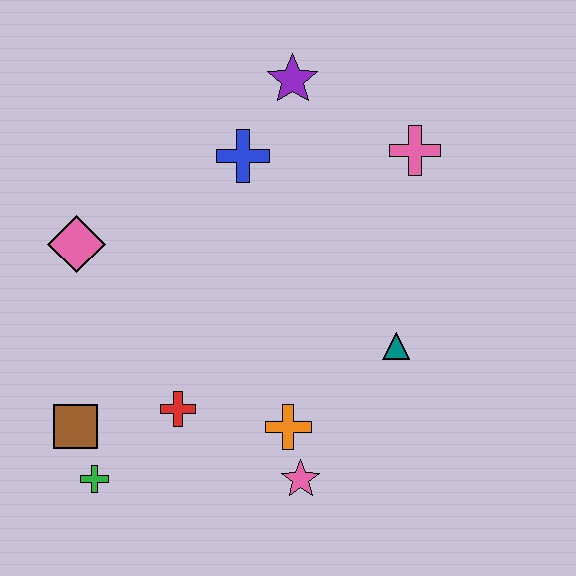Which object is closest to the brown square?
The green cross is closest to the brown square.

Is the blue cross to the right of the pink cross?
No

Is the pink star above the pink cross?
No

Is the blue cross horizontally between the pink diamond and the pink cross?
Yes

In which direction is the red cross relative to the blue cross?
The red cross is below the blue cross.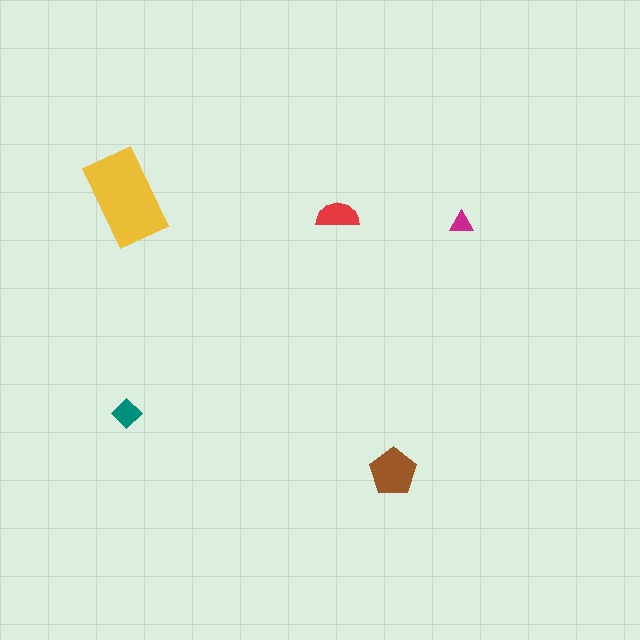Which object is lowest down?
The brown pentagon is bottommost.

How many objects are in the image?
There are 5 objects in the image.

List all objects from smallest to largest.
The magenta triangle, the teal diamond, the red semicircle, the brown pentagon, the yellow rectangle.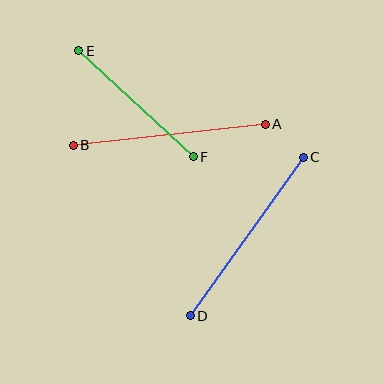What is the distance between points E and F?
The distance is approximately 156 pixels.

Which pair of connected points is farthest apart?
Points C and D are farthest apart.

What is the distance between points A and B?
The distance is approximately 193 pixels.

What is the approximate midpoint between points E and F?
The midpoint is at approximately (136, 104) pixels.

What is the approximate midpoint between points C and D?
The midpoint is at approximately (247, 237) pixels.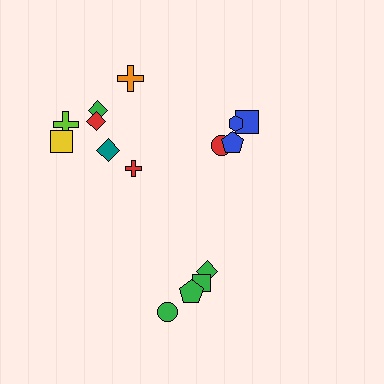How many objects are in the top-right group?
There are 4 objects.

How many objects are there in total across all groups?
There are 15 objects.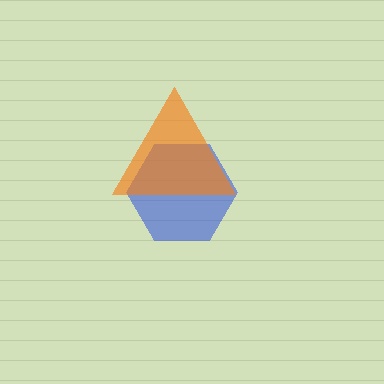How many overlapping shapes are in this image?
There are 2 overlapping shapes in the image.